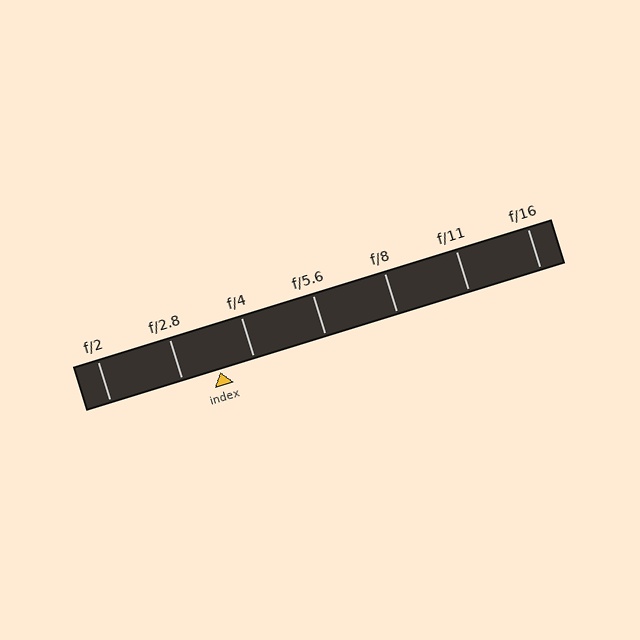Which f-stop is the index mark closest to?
The index mark is closest to f/4.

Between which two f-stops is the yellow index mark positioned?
The index mark is between f/2.8 and f/4.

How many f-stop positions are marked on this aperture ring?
There are 7 f-stop positions marked.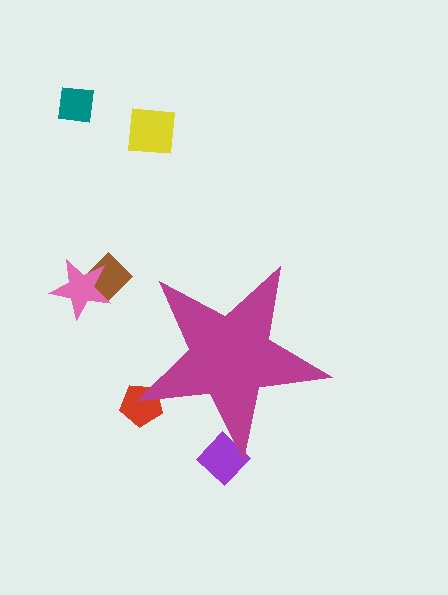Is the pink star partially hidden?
No, the pink star is fully visible.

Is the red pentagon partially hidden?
Yes, the red pentagon is partially hidden behind the magenta star.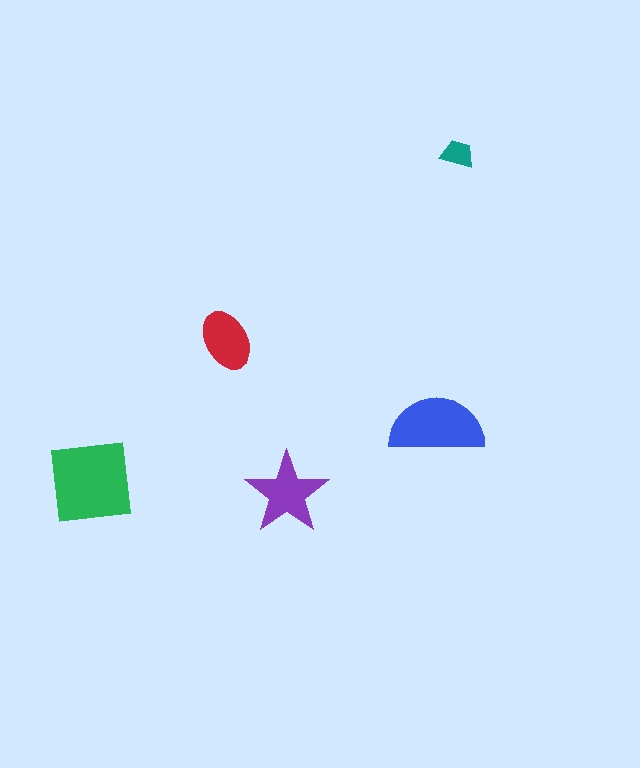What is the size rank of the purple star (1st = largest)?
3rd.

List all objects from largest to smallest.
The green square, the blue semicircle, the purple star, the red ellipse, the teal trapezoid.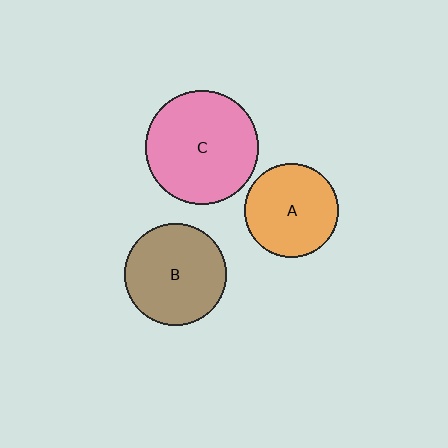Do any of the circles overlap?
No, none of the circles overlap.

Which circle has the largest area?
Circle C (pink).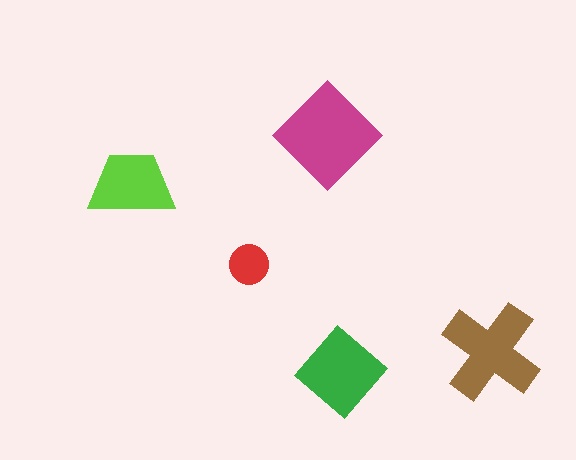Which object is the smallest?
The red circle.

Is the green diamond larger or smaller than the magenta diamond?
Smaller.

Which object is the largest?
The magenta diamond.